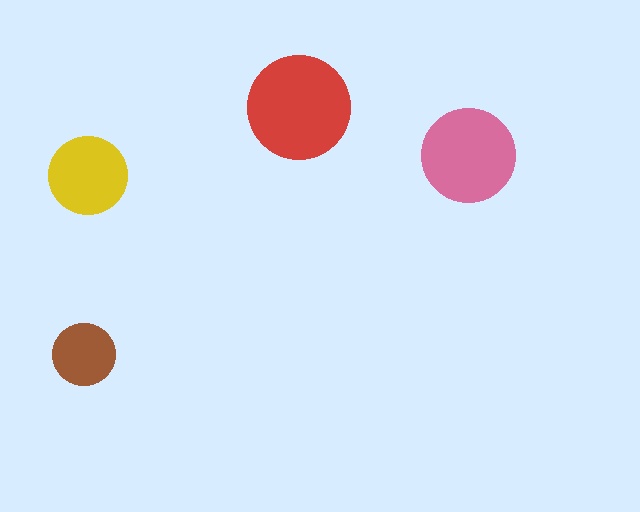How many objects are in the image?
There are 4 objects in the image.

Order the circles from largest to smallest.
the red one, the pink one, the yellow one, the brown one.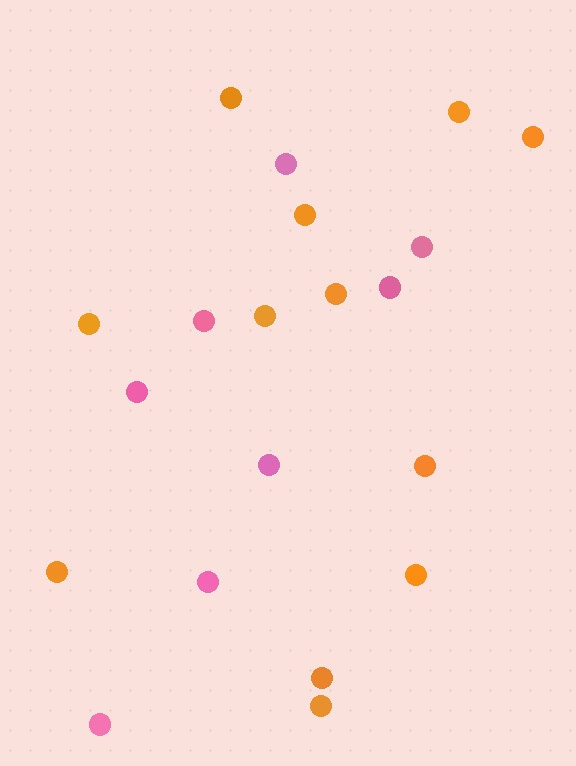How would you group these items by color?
There are 2 groups: one group of pink circles (8) and one group of orange circles (12).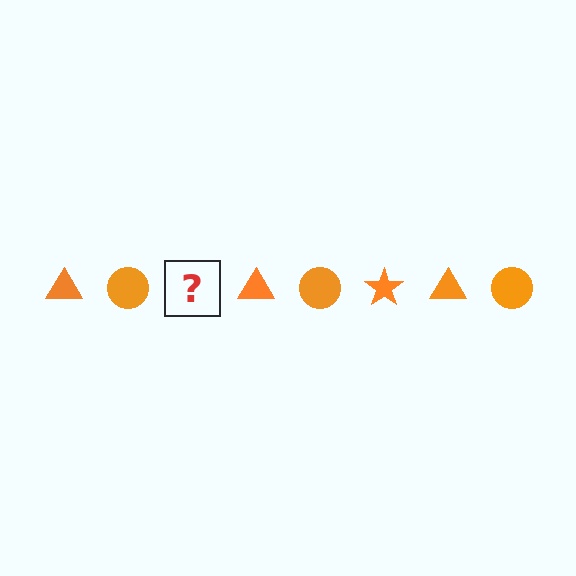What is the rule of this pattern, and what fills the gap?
The rule is that the pattern cycles through triangle, circle, star shapes in orange. The gap should be filled with an orange star.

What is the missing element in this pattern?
The missing element is an orange star.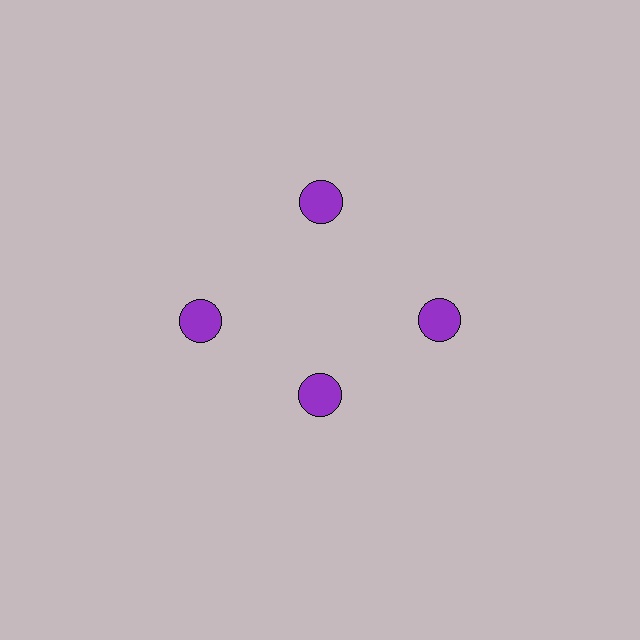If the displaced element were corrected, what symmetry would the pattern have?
It would have 4-fold rotational symmetry — the pattern would map onto itself every 90 degrees.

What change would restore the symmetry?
The symmetry would be restored by moving it outward, back onto the ring so that all 4 circles sit at equal angles and equal distance from the center.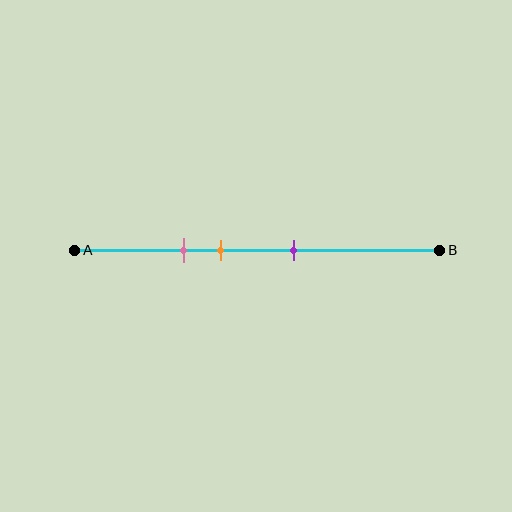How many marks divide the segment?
There are 3 marks dividing the segment.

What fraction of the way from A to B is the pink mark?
The pink mark is approximately 30% (0.3) of the way from A to B.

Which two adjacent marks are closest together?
The pink and orange marks are the closest adjacent pair.